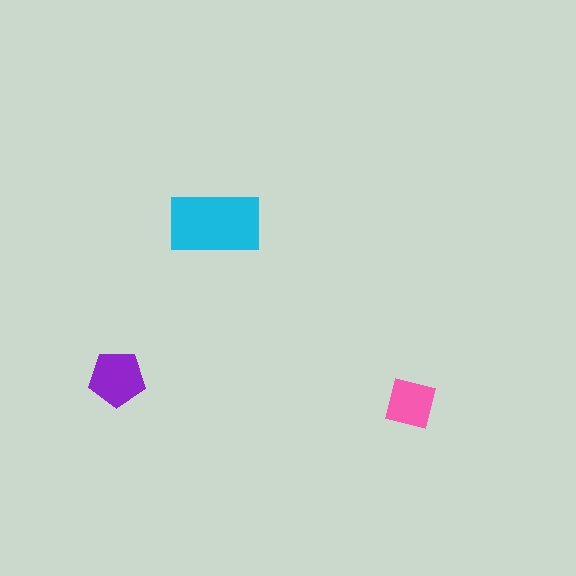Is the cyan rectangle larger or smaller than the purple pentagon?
Larger.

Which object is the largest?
The cyan rectangle.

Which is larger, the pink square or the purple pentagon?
The purple pentagon.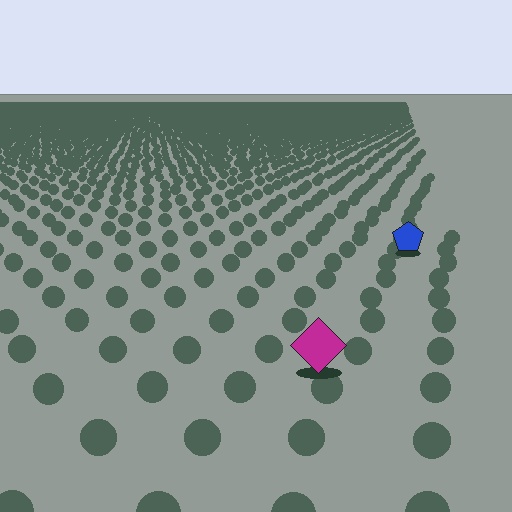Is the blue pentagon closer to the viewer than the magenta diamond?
No. The magenta diamond is closer — you can tell from the texture gradient: the ground texture is coarser near it.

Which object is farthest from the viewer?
The blue pentagon is farthest from the viewer. It appears smaller and the ground texture around it is denser.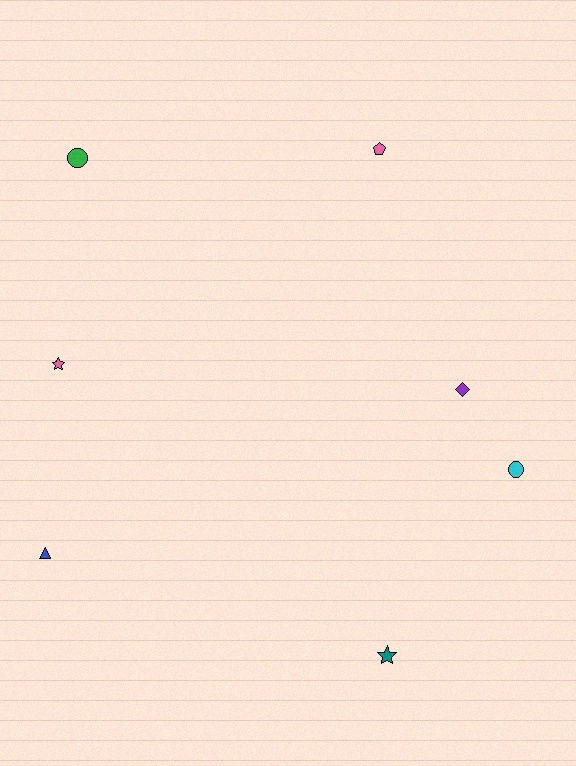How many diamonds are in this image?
There is 1 diamond.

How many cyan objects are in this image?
There is 1 cyan object.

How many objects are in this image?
There are 7 objects.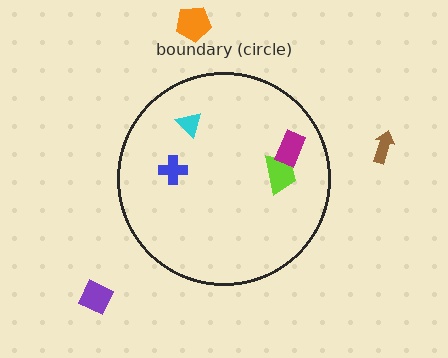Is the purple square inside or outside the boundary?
Outside.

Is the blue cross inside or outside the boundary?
Inside.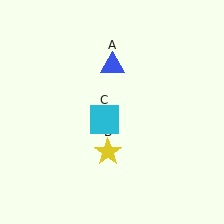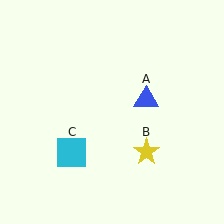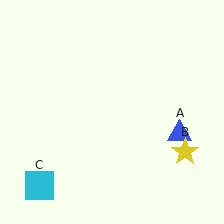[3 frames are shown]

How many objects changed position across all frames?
3 objects changed position: blue triangle (object A), yellow star (object B), cyan square (object C).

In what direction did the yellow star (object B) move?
The yellow star (object B) moved right.